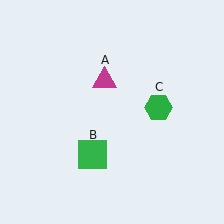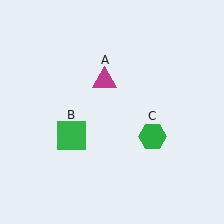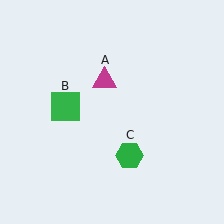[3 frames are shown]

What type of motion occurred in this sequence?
The green square (object B), green hexagon (object C) rotated clockwise around the center of the scene.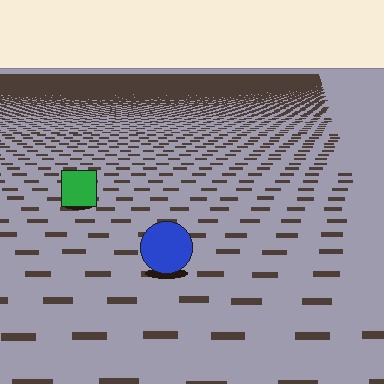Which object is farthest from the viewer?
The green square is farthest from the viewer. It appears smaller and the ground texture around it is denser.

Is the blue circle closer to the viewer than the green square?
Yes. The blue circle is closer — you can tell from the texture gradient: the ground texture is coarser near it.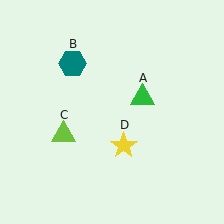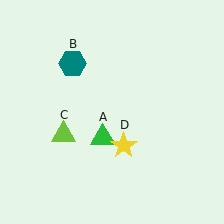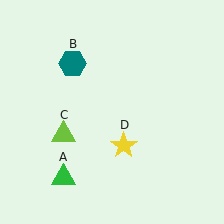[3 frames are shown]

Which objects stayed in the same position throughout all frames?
Teal hexagon (object B) and lime triangle (object C) and yellow star (object D) remained stationary.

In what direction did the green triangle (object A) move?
The green triangle (object A) moved down and to the left.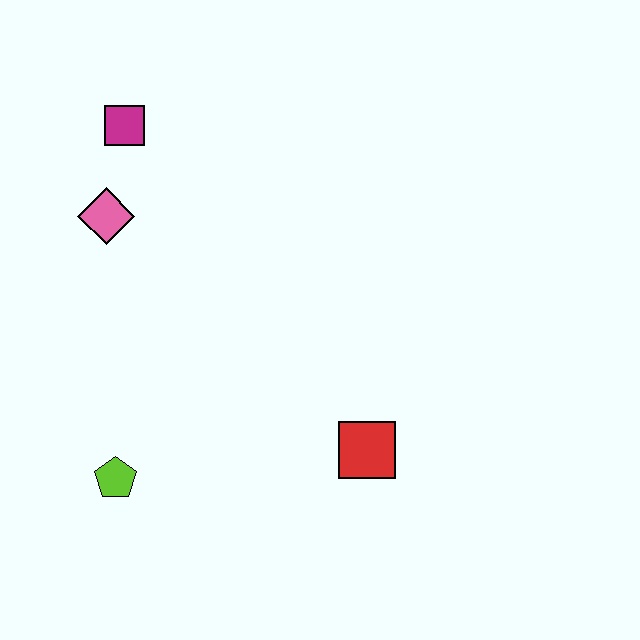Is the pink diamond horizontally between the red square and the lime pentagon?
No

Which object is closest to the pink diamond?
The magenta square is closest to the pink diamond.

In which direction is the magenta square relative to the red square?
The magenta square is above the red square.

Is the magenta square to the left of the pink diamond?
No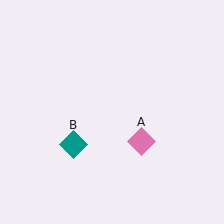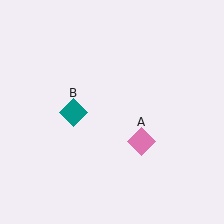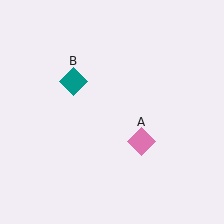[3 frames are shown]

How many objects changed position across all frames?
1 object changed position: teal diamond (object B).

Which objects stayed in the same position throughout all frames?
Pink diamond (object A) remained stationary.